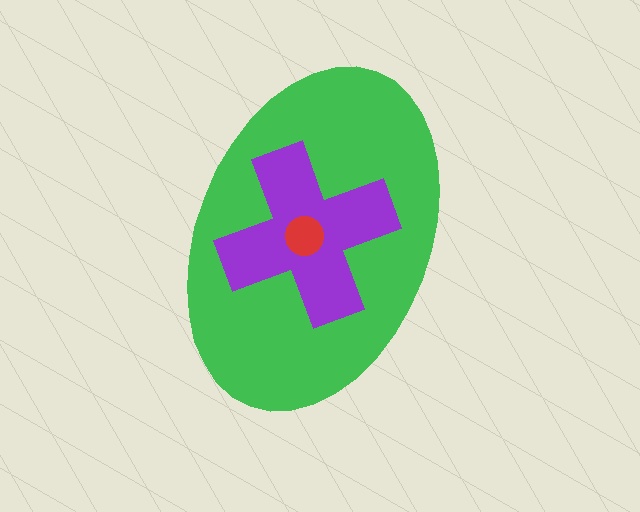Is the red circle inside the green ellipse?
Yes.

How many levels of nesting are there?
3.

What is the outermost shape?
The green ellipse.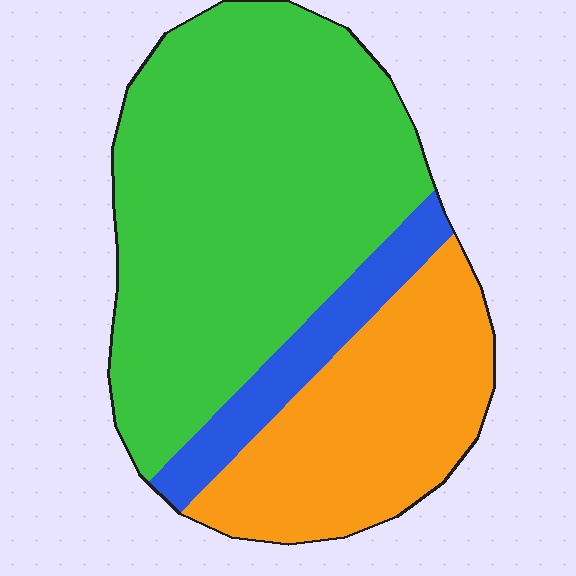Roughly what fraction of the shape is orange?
Orange takes up about one third (1/3) of the shape.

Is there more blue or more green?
Green.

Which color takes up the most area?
Green, at roughly 60%.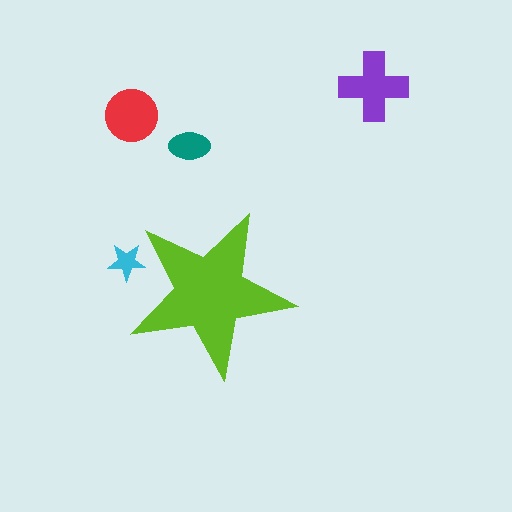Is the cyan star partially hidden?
Yes, the cyan star is partially hidden behind the lime star.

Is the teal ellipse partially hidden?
No, the teal ellipse is fully visible.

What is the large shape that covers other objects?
A lime star.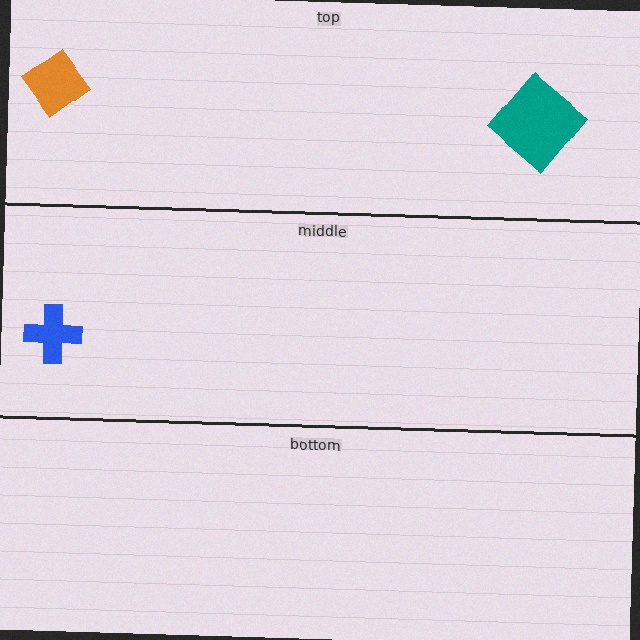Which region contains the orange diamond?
The top region.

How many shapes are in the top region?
2.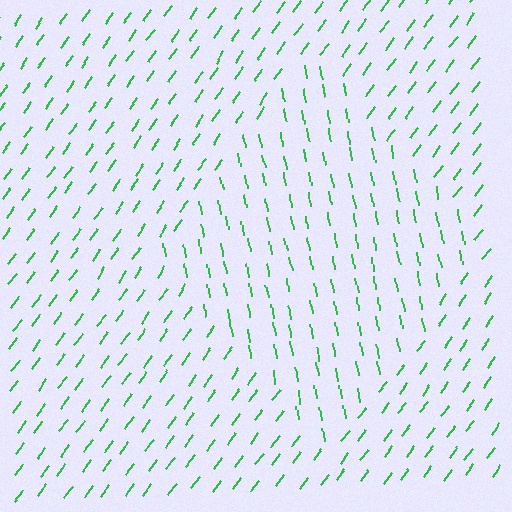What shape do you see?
I see a diamond.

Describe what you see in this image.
The image is filled with small green line segments. A diamond region in the image has lines oriented differently from the surrounding lines, creating a visible texture boundary.